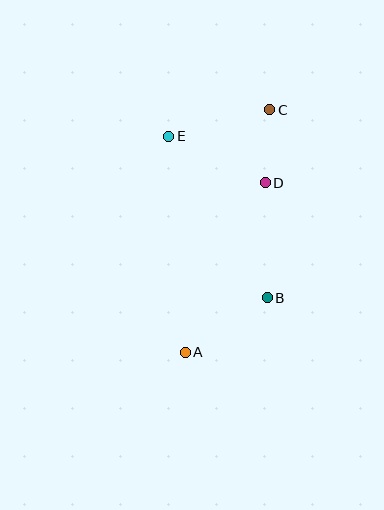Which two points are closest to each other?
Points C and D are closest to each other.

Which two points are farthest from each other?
Points A and C are farthest from each other.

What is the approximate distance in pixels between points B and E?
The distance between B and E is approximately 189 pixels.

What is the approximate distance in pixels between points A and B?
The distance between A and B is approximately 99 pixels.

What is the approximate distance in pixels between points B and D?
The distance between B and D is approximately 115 pixels.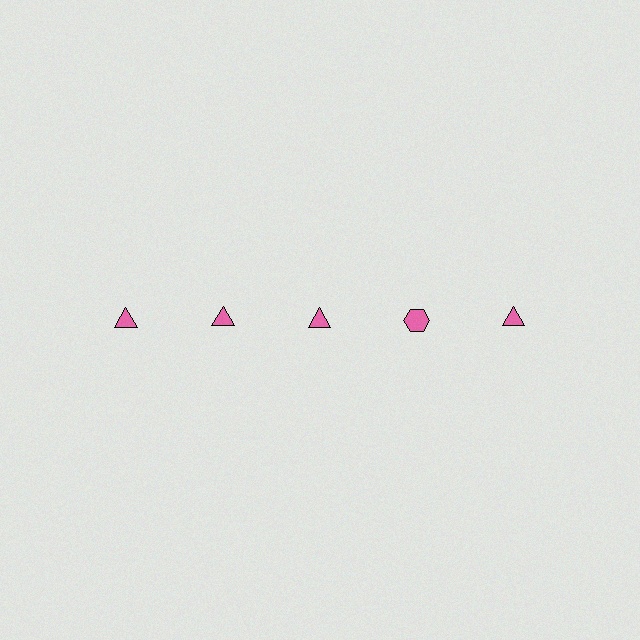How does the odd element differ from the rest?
It has a different shape: hexagon instead of triangle.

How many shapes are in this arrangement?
There are 5 shapes arranged in a grid pattern.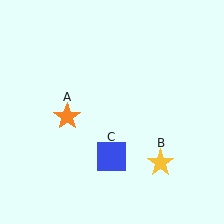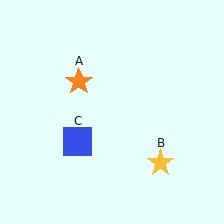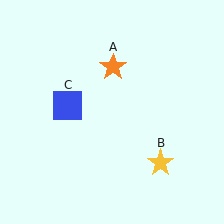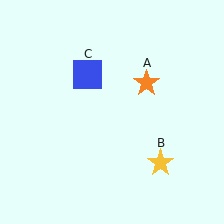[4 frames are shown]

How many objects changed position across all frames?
2 objects changed position: orange star (object A), blue square (object C).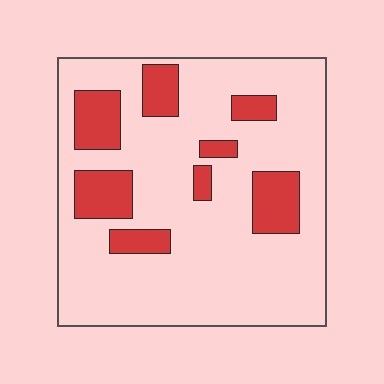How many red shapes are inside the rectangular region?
8.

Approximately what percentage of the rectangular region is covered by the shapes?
Approximately 20%.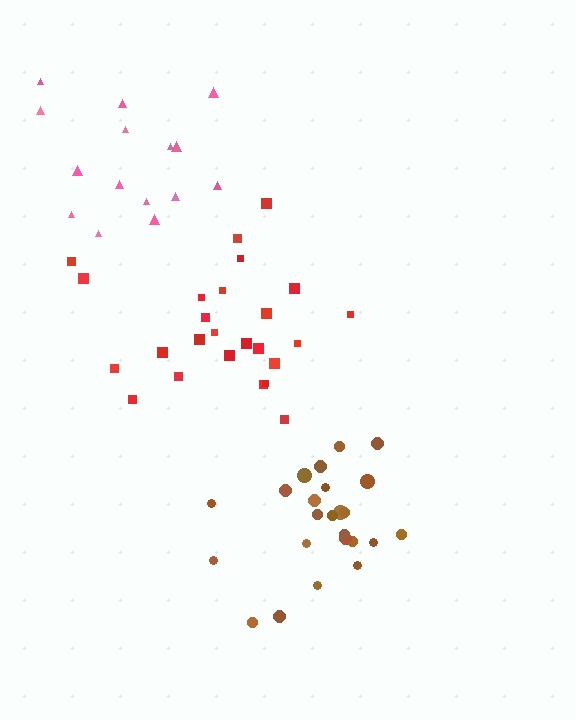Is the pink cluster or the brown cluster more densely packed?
Brown.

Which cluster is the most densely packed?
Brown.